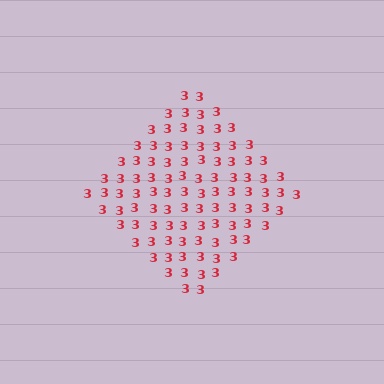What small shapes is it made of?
It is made of small digit 3's.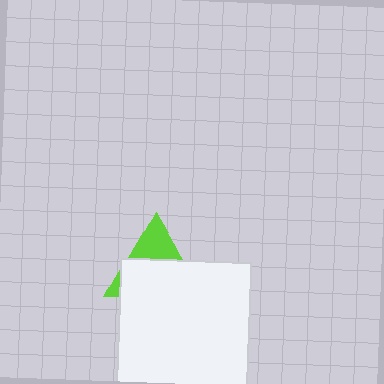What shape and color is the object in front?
The object in front is a white square.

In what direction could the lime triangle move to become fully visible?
The lime triangle could move up. That would shift it out from behind the white square entirely.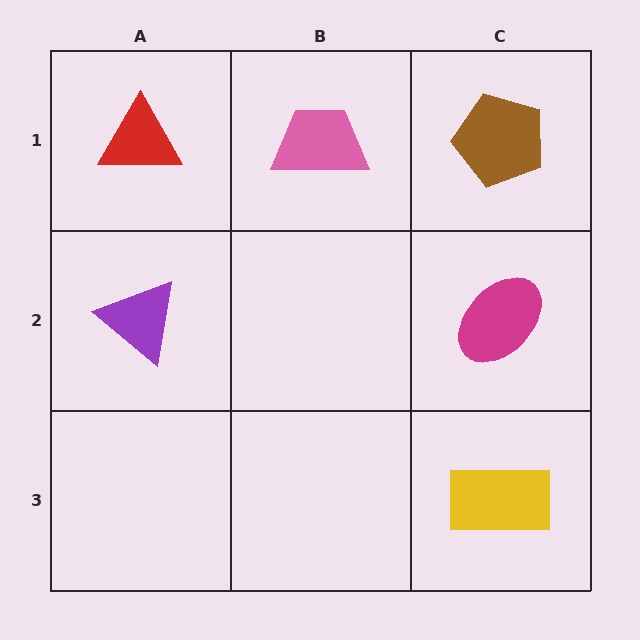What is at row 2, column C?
A magenta ellipse.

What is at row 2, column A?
A purple triangle.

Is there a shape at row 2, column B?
No, that cell is empty.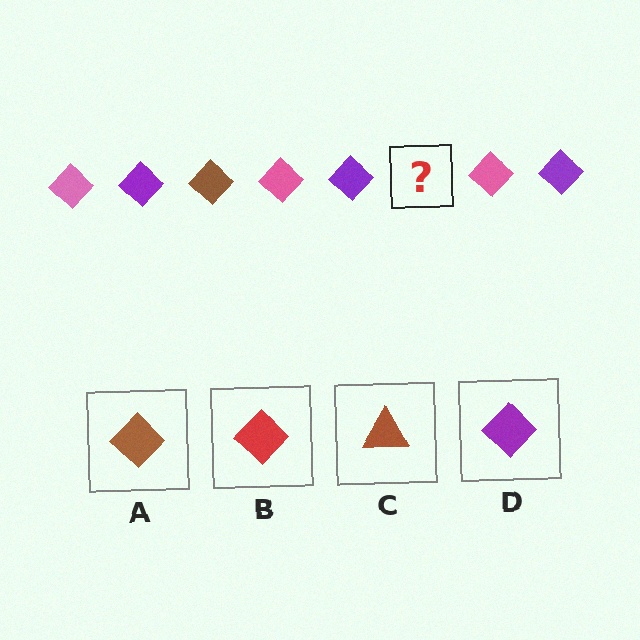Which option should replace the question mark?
Option A.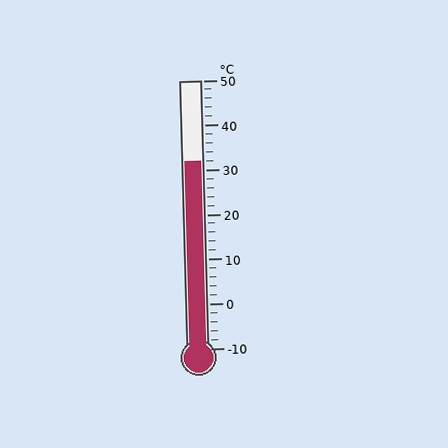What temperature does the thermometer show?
The thermometer shows approximately 32°C.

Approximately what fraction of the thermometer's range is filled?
The thermometer is filled to approximately 70% of its range.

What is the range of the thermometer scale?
The thermometer scale ranges from -10°C to 50°C.